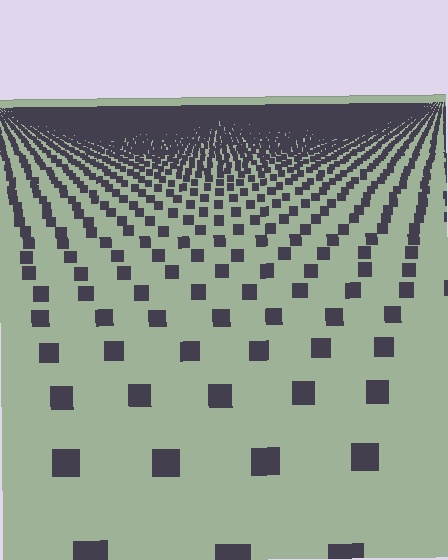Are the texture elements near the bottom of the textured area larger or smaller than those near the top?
Larger. Near the bottom, elements are closer to the viewer and appear at a bigger on-screen size.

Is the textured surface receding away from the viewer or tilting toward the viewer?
The surface is receding away from the viewer. Texture elements get smaller and denser toward the top.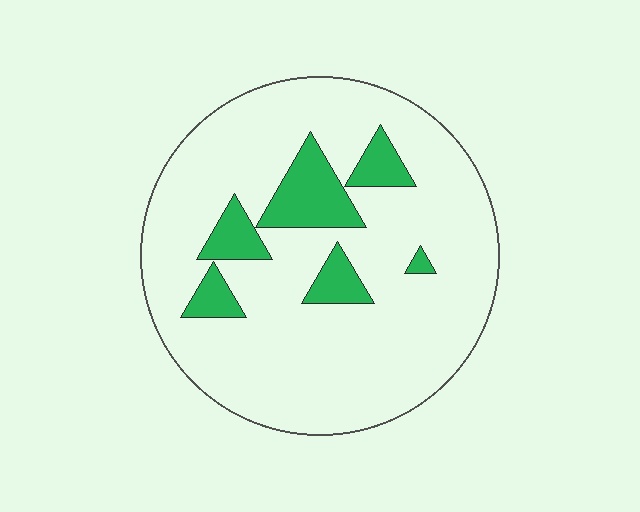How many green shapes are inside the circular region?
6.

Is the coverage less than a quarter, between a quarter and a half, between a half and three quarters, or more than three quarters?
Less than a quarter.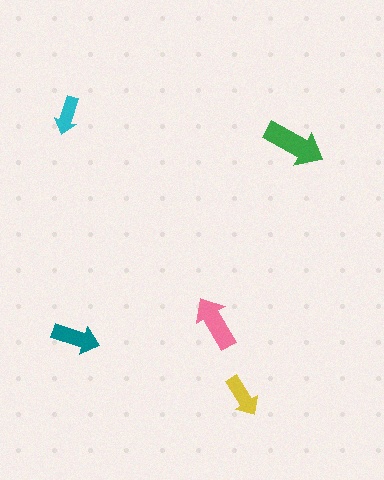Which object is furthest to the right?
The green arrow is rightmost.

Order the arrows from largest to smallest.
the green one, the pink one, the teal one, the yellow one, the cyan one.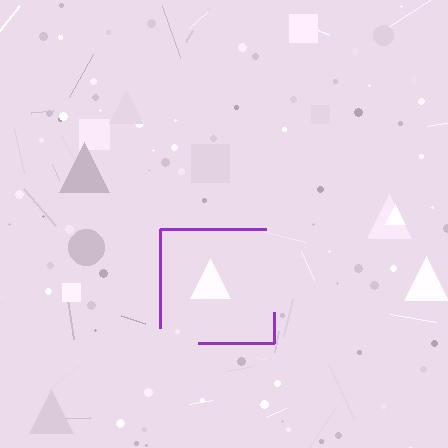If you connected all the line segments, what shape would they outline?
They would outline a square.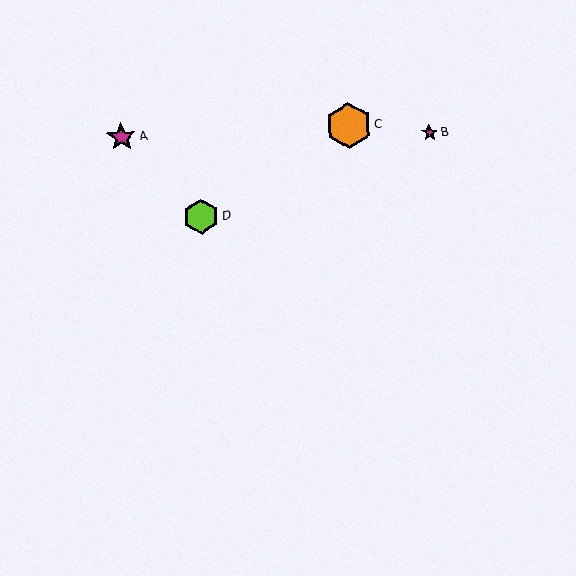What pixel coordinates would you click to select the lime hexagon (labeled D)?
Click at (201, 217) to select the lime hexagon D.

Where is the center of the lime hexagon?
The center of the lime hexagon is at (201, 217).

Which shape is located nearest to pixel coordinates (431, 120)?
The magenta star (labeled B) at (430, 133) is nearest to that location.